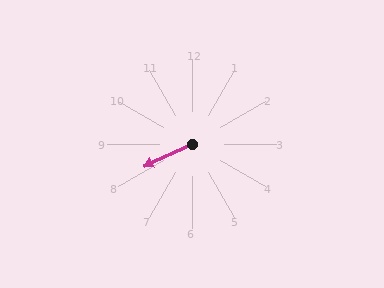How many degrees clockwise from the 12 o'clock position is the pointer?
Approximately 245 degrees.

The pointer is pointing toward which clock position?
Roughly 8 o'clock.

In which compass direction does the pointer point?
Southwest.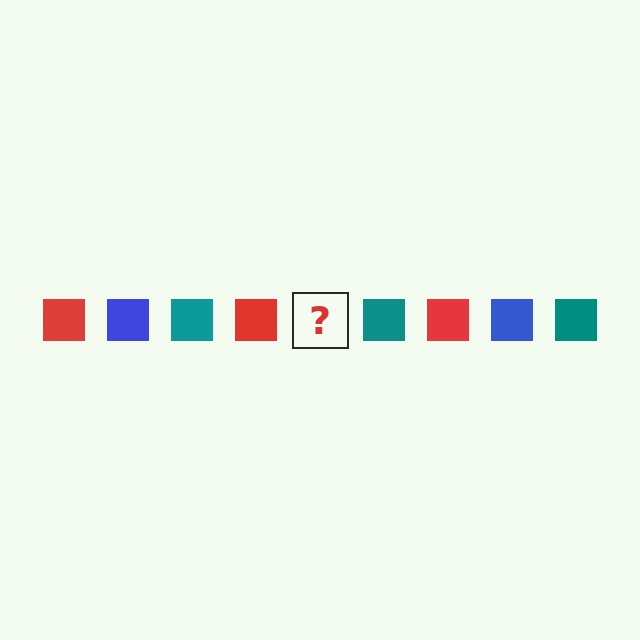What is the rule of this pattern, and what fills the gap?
The rule is that the pattern cycles through red, blue, teal squares. The gap should be filled with a blue square.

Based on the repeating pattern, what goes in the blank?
The blank should be a blue square.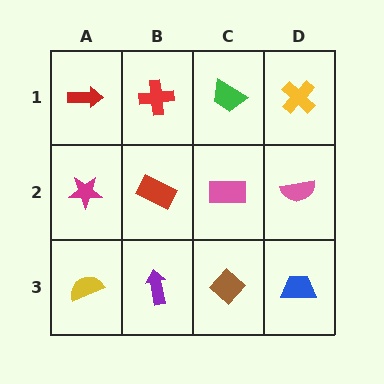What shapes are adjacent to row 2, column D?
A yellow cross (row 1, column D), a blue trapezoid (row 3, column D), a pink rectangle (row 2, column C).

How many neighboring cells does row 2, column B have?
4.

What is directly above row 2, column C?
A green trapezoid.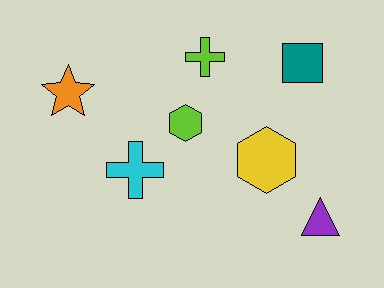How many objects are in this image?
There are 7 objects.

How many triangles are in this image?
There is 1 triangle.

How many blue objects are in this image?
There are no blue objects.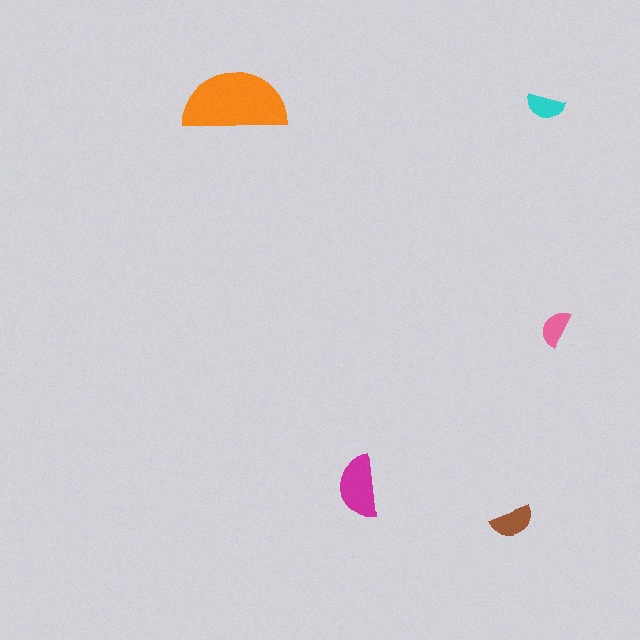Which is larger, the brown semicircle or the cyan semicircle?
The brown one.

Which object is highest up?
The orange semicircle is topmost.